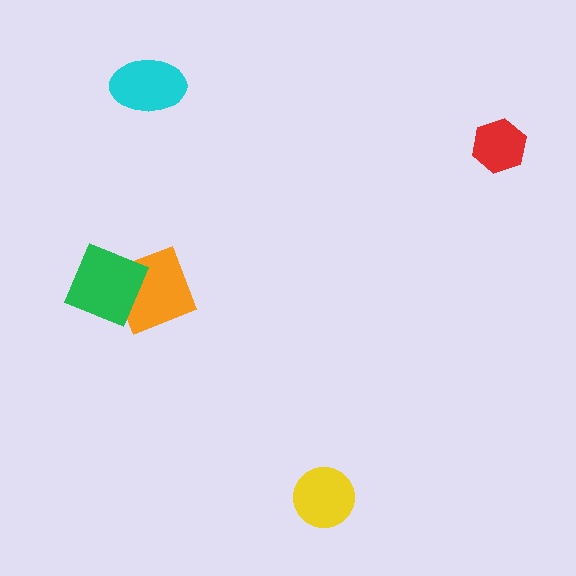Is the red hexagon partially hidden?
No, no other shape covers it.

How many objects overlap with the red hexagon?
0 objects overlap with the red hexagon.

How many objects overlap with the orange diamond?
1 object overlaps with the orange diamond.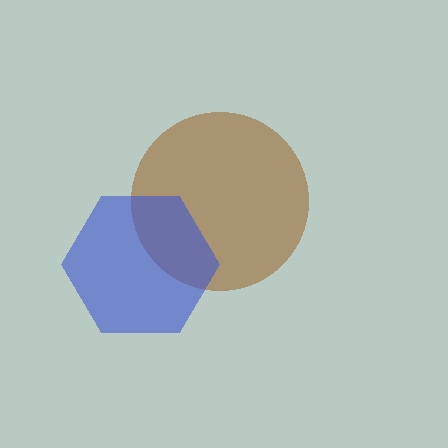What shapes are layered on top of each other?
The layered shapes are: a brown circle, a blue hexagon.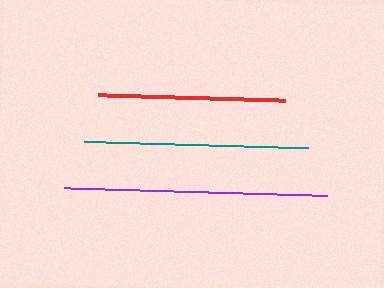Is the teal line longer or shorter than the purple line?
The purple line is longer than the teal line.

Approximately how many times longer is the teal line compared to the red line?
The teal line is approximately 1.2 times the length of the red line.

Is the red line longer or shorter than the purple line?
The purple line is longer than the red line.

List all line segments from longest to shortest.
From longest to shortest: purple, teal, red.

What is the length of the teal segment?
The teal segment is approximately 224 pixels long.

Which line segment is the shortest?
The red line is the shortest at approximately 186 pixels.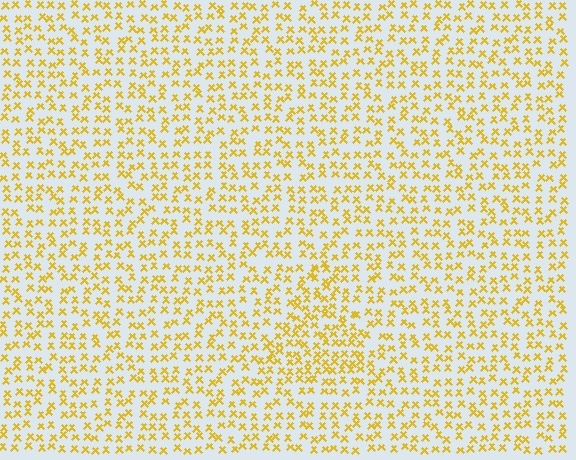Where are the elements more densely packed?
The elements are more densely packed inside the triangle boundary.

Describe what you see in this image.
The image contains small yellow elements arranged at two different densities. A triangle-shaped region is visible where the elements are more densely packed than the surrounding area.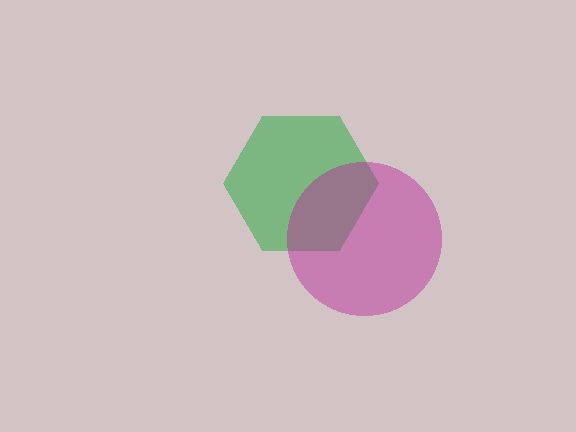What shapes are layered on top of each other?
The layered shapes are: a green hexagon, a magenta circle.